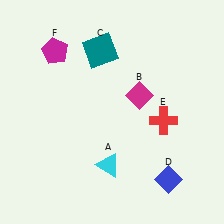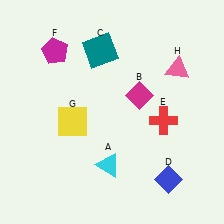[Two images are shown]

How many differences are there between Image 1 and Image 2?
There are 2 differences between the two images.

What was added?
A yellow square (G), a pink triangle (H) were added in Image 2.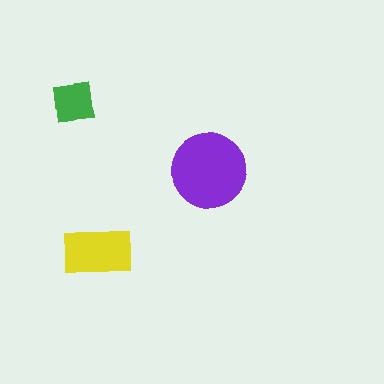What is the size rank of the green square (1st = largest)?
3rd.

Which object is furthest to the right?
The purple circle is rightmost.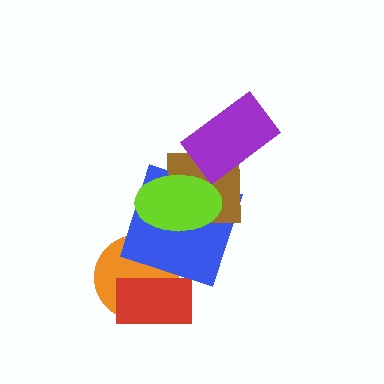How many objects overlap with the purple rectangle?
1 object overlaps with the purple rectangle.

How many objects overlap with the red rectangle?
1 object overlaps with the red rectangle.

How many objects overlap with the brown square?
3 objects overlap with the brown square.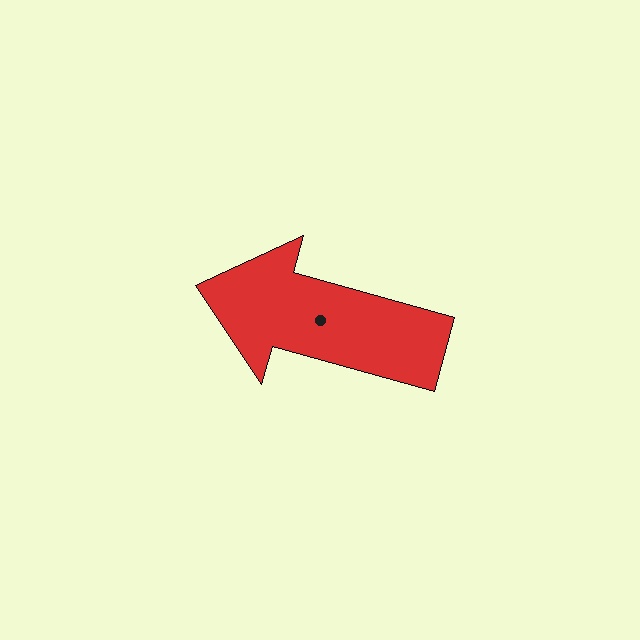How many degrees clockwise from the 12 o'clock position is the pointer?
Approximately 285 degrees.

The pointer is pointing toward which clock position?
Roughly 10 o'clock.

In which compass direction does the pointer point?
West.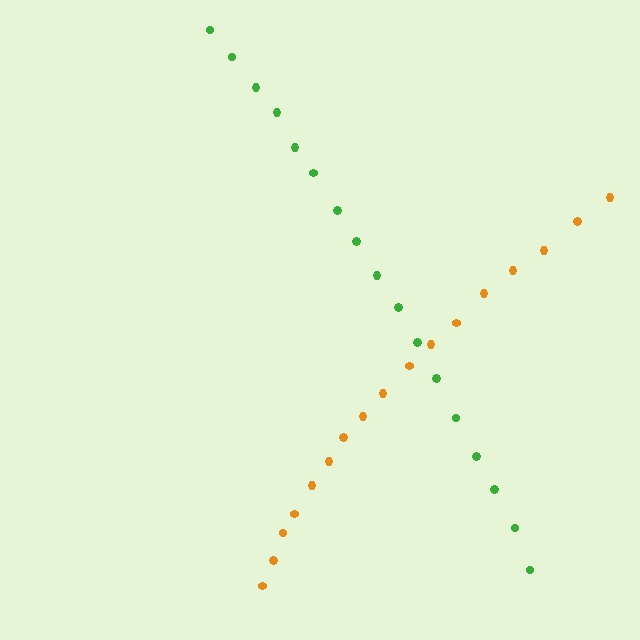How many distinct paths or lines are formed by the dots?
There are 2 distinct paths.